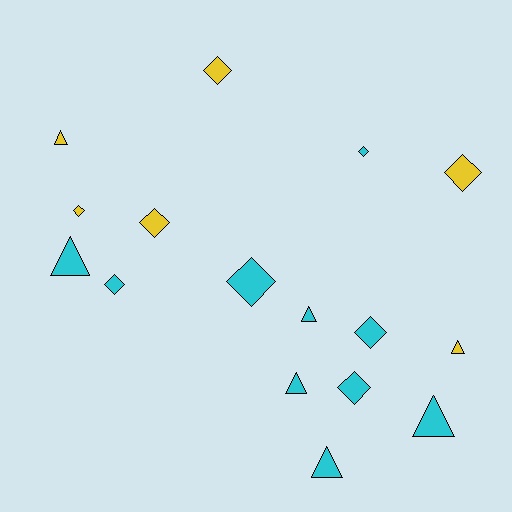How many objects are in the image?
There are 16 objects.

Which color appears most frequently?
Cyan, with 10 objects.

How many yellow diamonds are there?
There are 4 yellow diamonds.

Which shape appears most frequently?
Diamond, with 9 objects.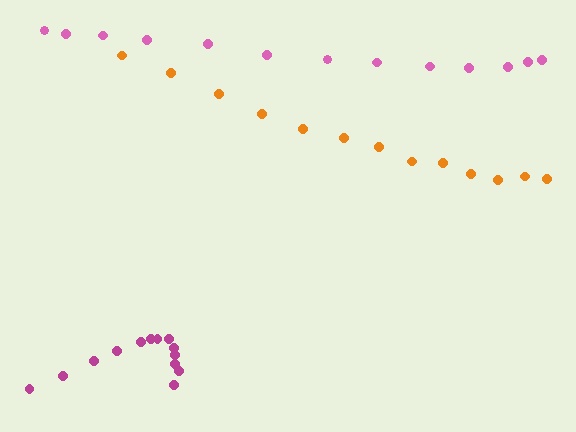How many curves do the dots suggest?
There are 3 distinct paths.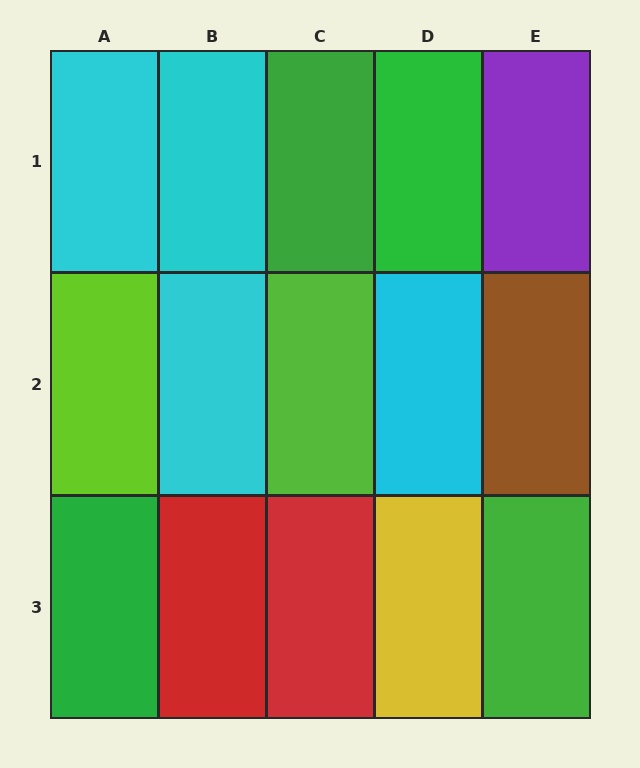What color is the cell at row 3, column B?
Red.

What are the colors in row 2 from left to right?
Lime, cyan, lime, cyan, brown.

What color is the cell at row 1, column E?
Purple.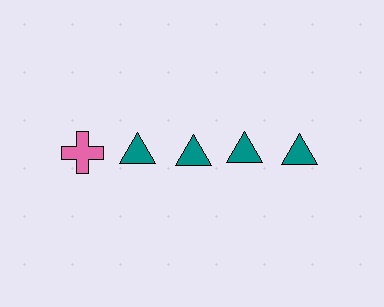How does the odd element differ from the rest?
It differs in both color (pink instead of teal) and shape (cross instead of triangle).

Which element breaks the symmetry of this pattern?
The pink cross in the top row, leftmost column breaks the symmetry. All other shapes are teal triangles.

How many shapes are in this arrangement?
There are 5 shapes arranged in a grid pattern.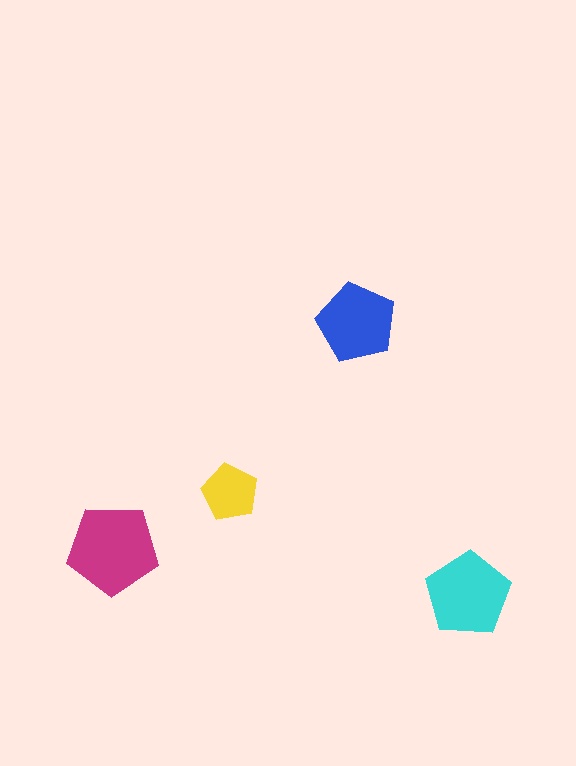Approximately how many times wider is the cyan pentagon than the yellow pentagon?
About 1.5 times wider.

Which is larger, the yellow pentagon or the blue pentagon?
The blue one.